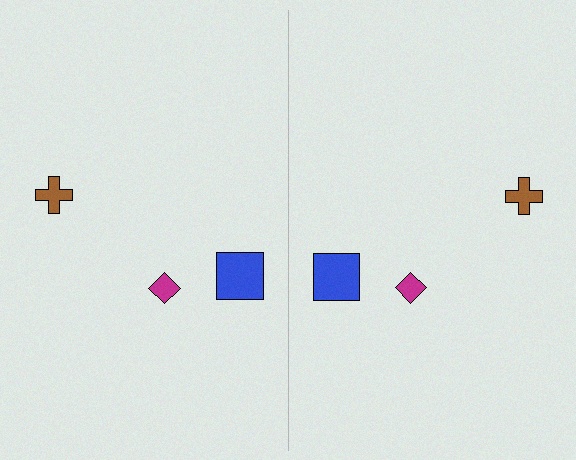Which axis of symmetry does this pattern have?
The pattern has a vertical axis of symmetry running through the center of the image.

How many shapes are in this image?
There are 6 shapes in this image.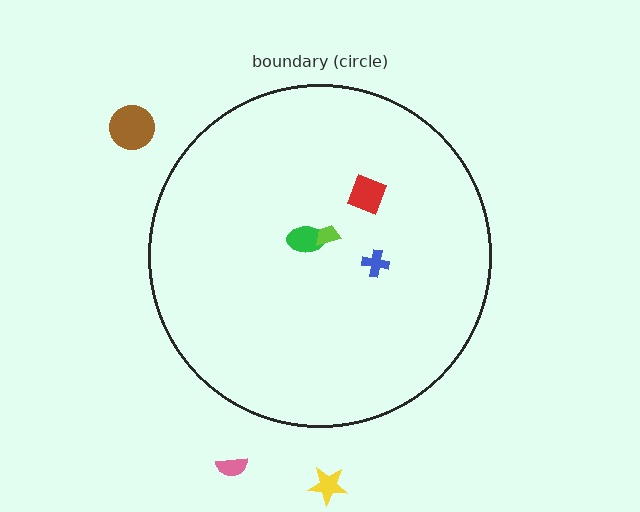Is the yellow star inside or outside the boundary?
Outside.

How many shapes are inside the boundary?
4 inside, 3 outside.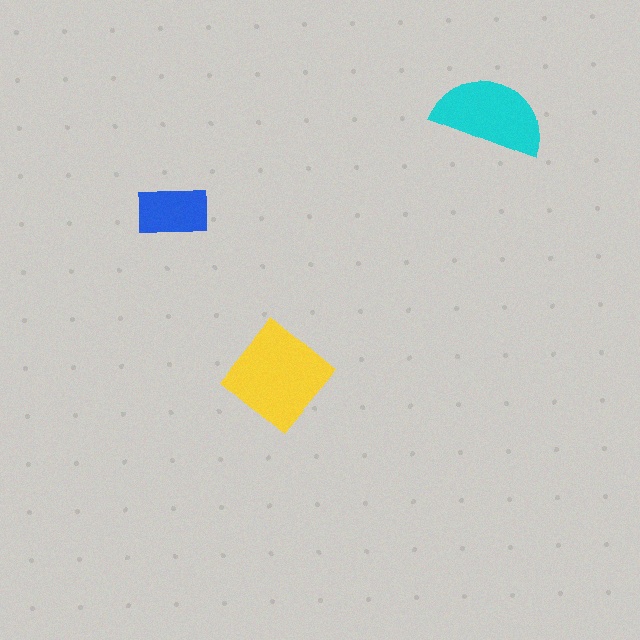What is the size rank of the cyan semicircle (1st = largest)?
2nd.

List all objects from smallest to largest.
The blue rectangle, the cyan semicircle, the yellow diamond.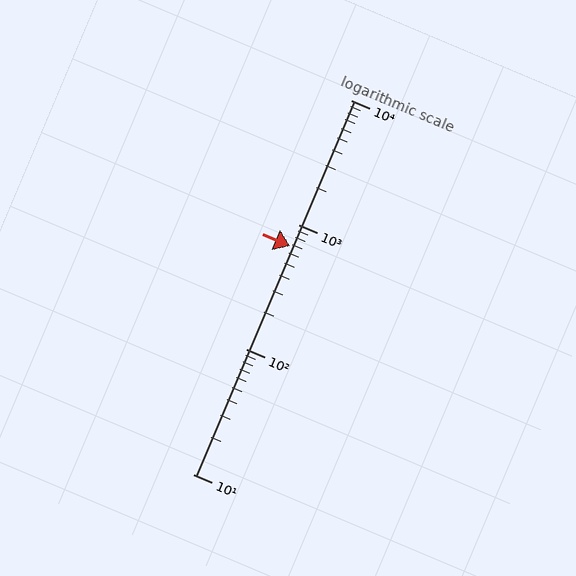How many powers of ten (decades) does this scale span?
The scale spans 3 decades, from 10 to 10000.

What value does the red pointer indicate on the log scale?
The pointer indicates approximately 680.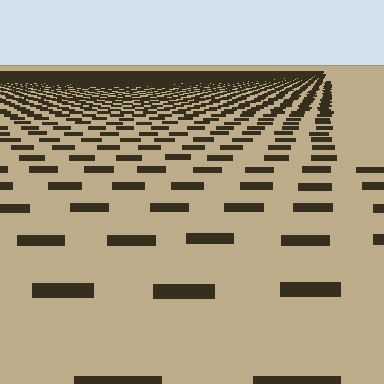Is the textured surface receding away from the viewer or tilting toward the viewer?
The surface is receding away from the viewer. Texture elements get smaller and denser toward the top.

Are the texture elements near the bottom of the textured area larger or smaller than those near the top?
Larger. Near the bottom, elements are closer to the viewer and appear at a bigger on-screen size.